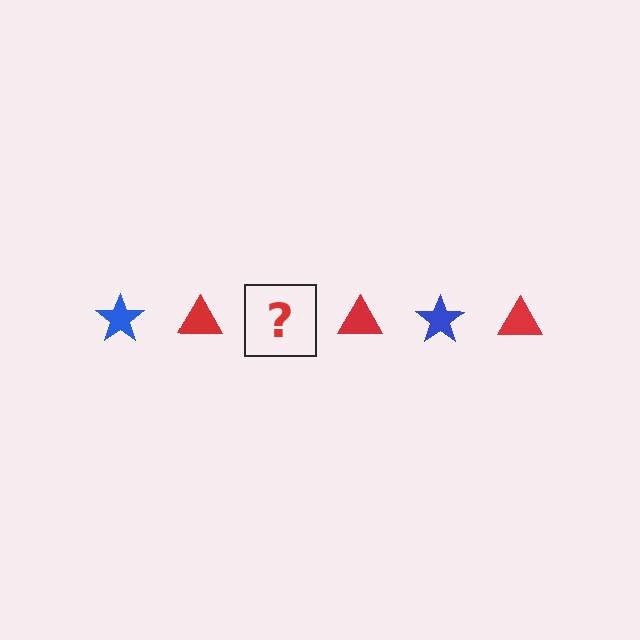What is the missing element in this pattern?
The missing element is a blue star.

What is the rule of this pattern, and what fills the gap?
The rule is that the pattern alternates between blue star and red triangle. The gap should be filled with a blue star.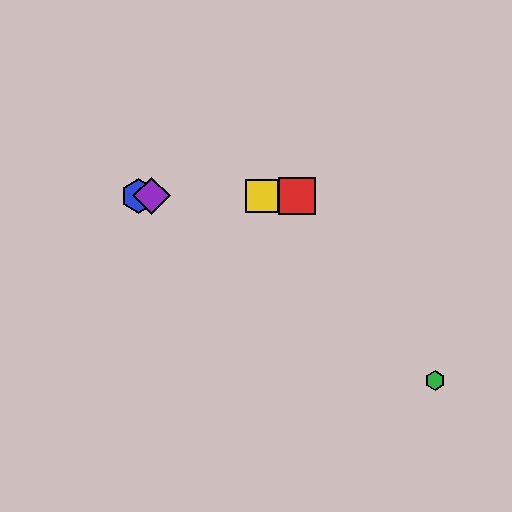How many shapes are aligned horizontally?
4 shapes (the red square, the blue hexagon, the yellow square, the purple diamond) are aligned horizontally.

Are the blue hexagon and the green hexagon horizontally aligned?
No, the blue hexagon is at y≈196 and the green hexagon is at y≈381.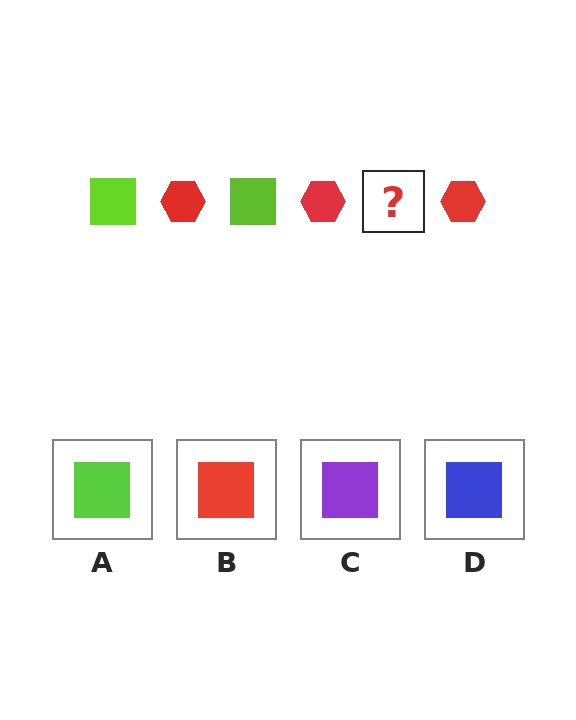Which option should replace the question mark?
Option A.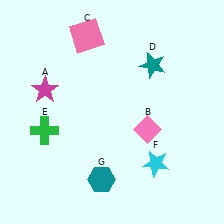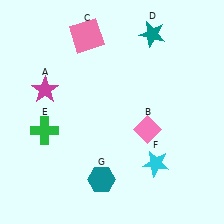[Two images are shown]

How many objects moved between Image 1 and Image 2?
1 object moved between the two images.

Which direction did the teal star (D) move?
The teal star (D) moved up.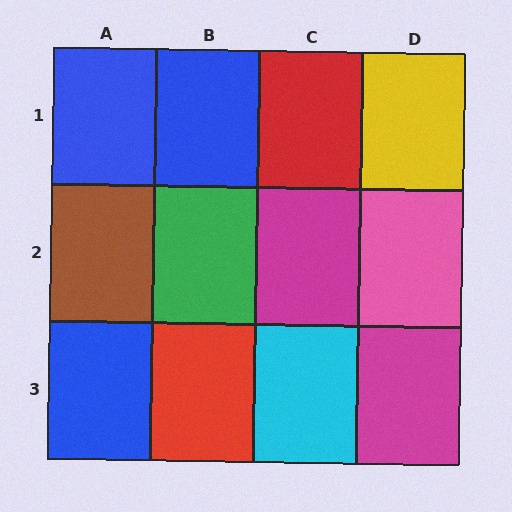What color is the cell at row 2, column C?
Magenta.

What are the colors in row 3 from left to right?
Blue, red, cyan, magenta.